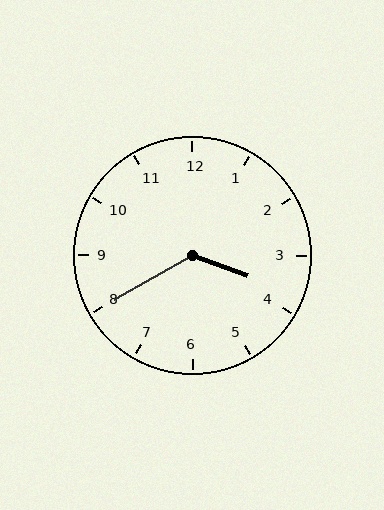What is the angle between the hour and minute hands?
Approximately 130 degrees.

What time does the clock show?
3:40.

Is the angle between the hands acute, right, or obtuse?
It is obtuse.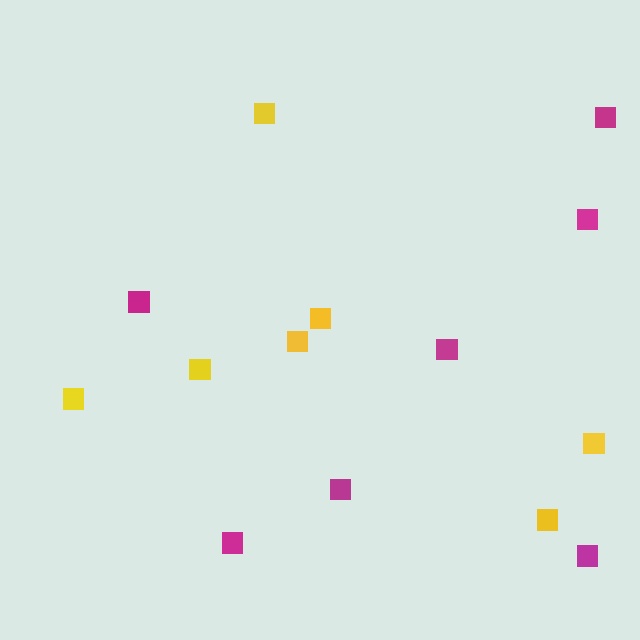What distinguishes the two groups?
There are 2 groups: one group of magenta squares (7) and one group of yellow squares (7).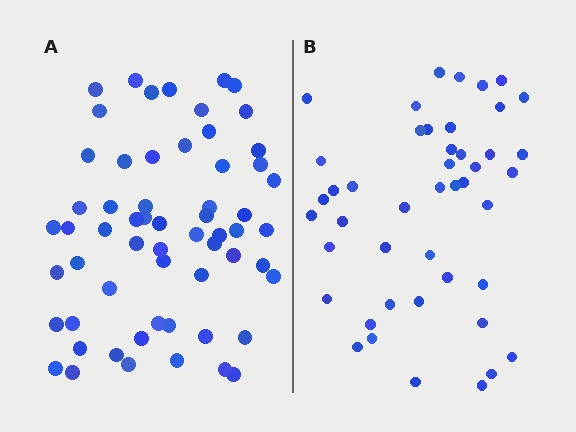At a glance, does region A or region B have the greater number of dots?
Region A (the left region) has more dots.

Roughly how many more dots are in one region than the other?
Region A has approximately 15 more dots than region B.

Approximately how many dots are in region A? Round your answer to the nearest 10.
About 60 dots.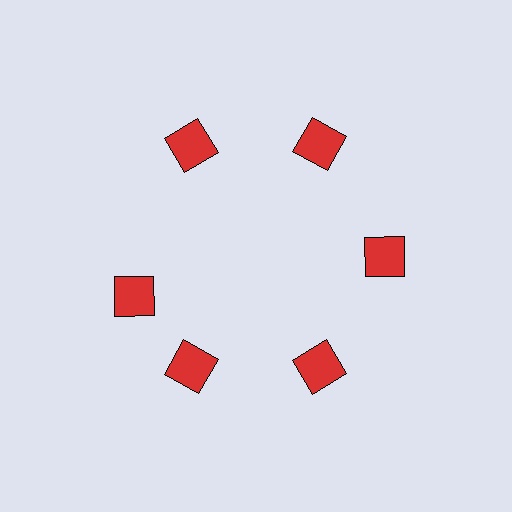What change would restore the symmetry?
The symmetry would be restored by rotating it back into even spacing with its neighbors so that all 6 squares sit at equal angles and equal distance from the center.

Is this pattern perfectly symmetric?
No. The 6 red squares are arranged in a ring, but one element near the 9 o'clock position is rotated out of alignment along the ring, breaking the 6-fold rotational symmetry.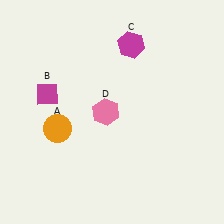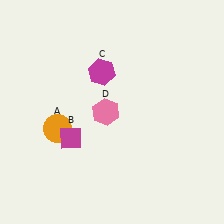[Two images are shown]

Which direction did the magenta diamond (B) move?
The magenta diamond (B) moved down.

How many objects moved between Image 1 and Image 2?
2 objects moved between the two images.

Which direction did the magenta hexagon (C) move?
The magenta hexagon (C) moved left.